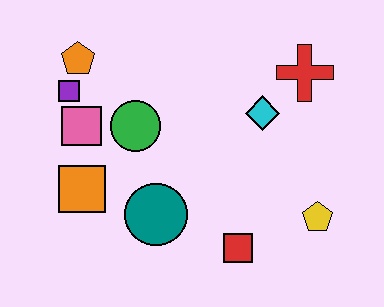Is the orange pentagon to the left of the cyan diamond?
Yes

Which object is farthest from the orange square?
The red cross is farthest from the orange square.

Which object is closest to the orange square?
The pink square is closest to the orange square.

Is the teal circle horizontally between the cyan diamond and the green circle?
Yes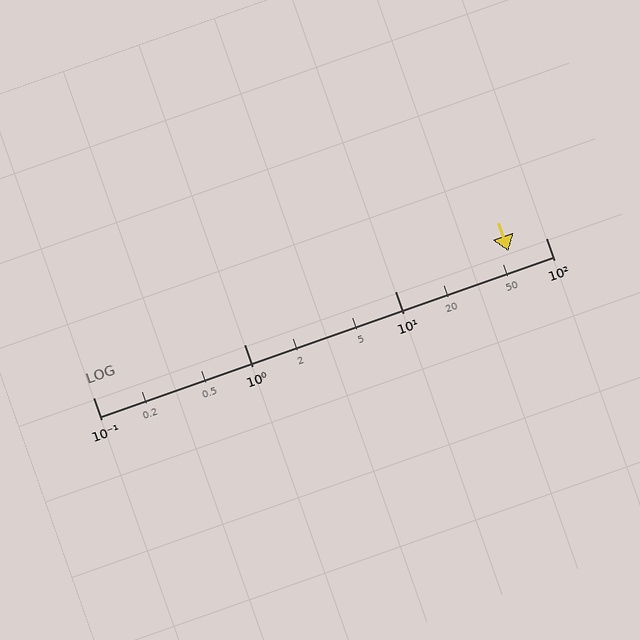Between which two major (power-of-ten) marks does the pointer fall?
The pointer is between 10 and 100.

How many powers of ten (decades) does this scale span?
The scale spans 3 decades, from 0.1 to 100.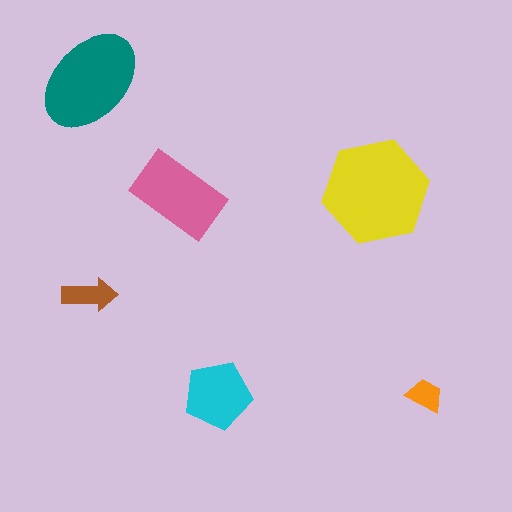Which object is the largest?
The yellow hexagon.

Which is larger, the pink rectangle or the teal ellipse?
The teal ellipse.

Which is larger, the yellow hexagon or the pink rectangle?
The yellow hexagon.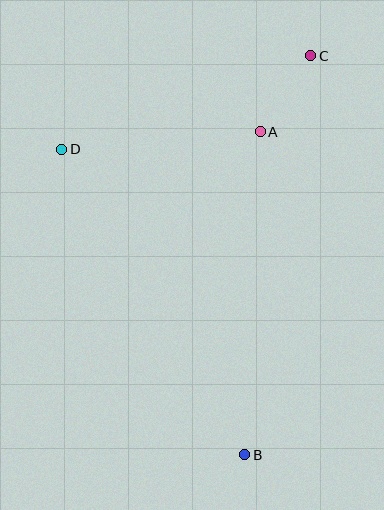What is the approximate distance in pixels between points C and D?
The distance between C and D is approximately 266 pixels.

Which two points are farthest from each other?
Points B and C are farthest from each other.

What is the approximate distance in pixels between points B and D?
The distance between B and D is approximately 356 pixels.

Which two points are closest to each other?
Points A and C are closest to each other.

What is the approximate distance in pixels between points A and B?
The distance between A and B is approximately 324 pixels.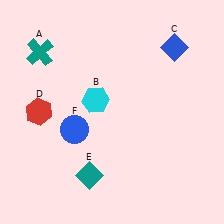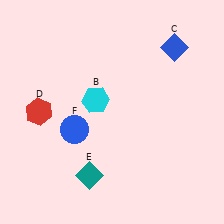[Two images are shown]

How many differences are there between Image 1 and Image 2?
There is 1 difference between the two images.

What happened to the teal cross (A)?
The teal cross (A) was removed in Image 2. It was in the top-left area of Image 1.